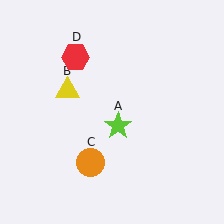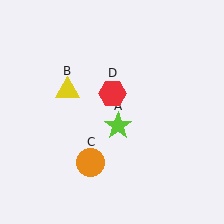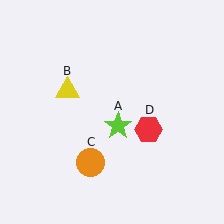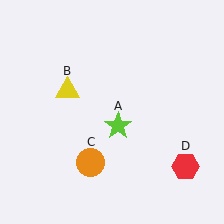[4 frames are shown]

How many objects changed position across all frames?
1 object changed position: red hexagon (object D).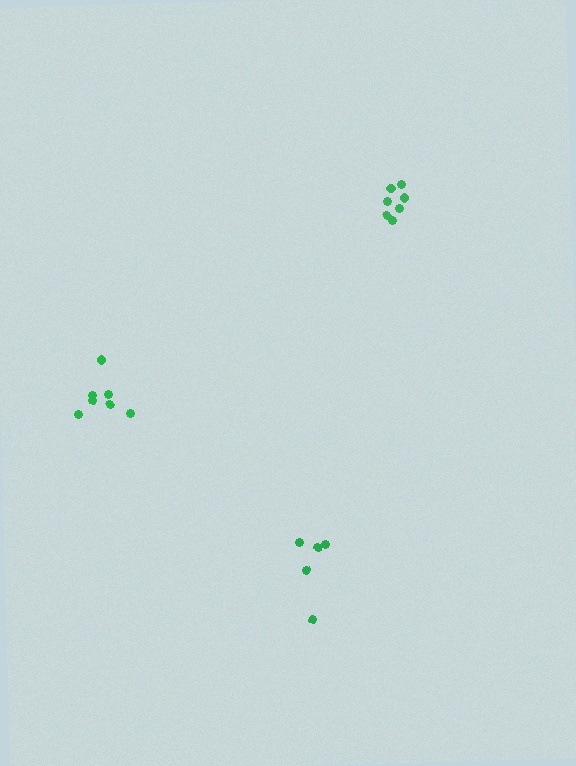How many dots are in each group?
Group 1: 5 dots, Group 2: 7 dots, Group 3: 7 dots (19 total).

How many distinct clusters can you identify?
There are 3 distinct clusters.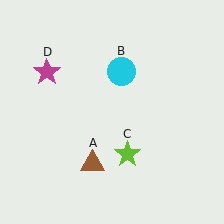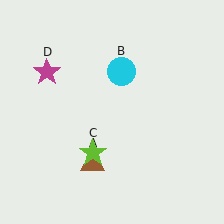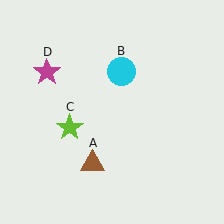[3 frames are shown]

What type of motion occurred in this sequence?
The lime star (object C) rotated clockwise around the center of the scene.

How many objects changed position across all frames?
1 object changed position: lime star (object C).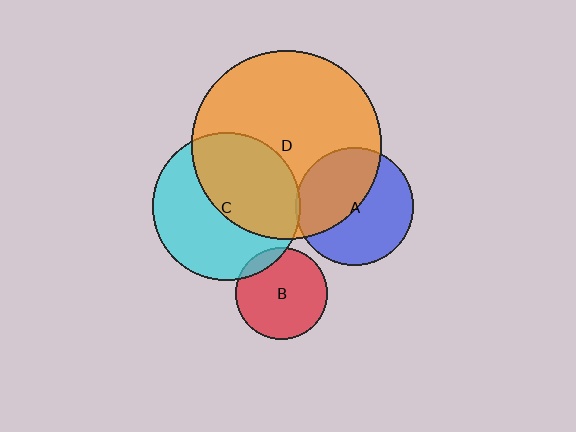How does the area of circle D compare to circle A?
Approximately 2.6 times.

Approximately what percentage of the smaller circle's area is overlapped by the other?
Approximately 50%.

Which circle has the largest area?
Circle D (orange).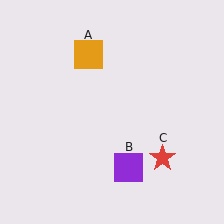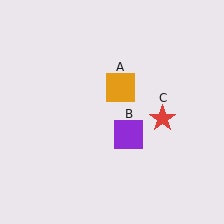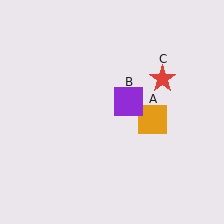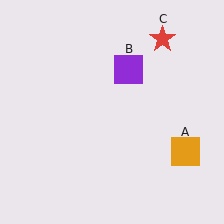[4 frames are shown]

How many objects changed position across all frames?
3 objects changed position: orange square (object A), purple square (object B), red star (object C).